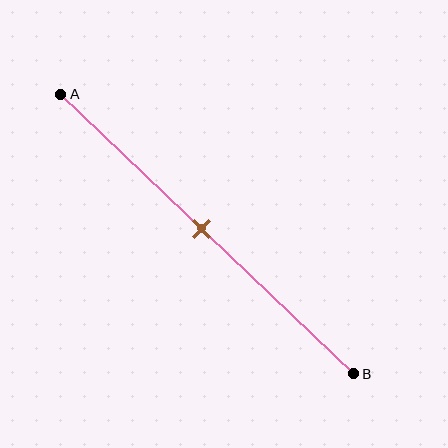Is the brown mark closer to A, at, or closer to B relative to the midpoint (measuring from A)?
The brown mark is approximately at the midpoint of segment AB.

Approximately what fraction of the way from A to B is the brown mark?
The brown mark is approximately 50% of the way from A to B.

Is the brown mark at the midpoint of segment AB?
Yes, the mark is approximately at the midpoint.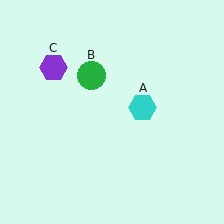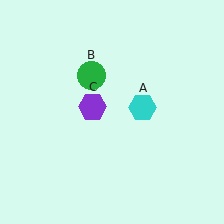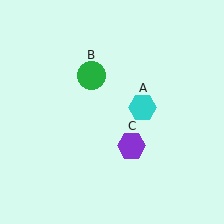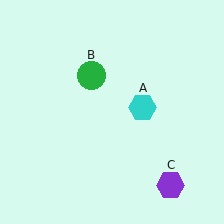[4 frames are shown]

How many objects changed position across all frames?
1 object changed position: purple hexagon (object C).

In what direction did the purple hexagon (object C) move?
The purple hexagon (object C) moved down and to the right.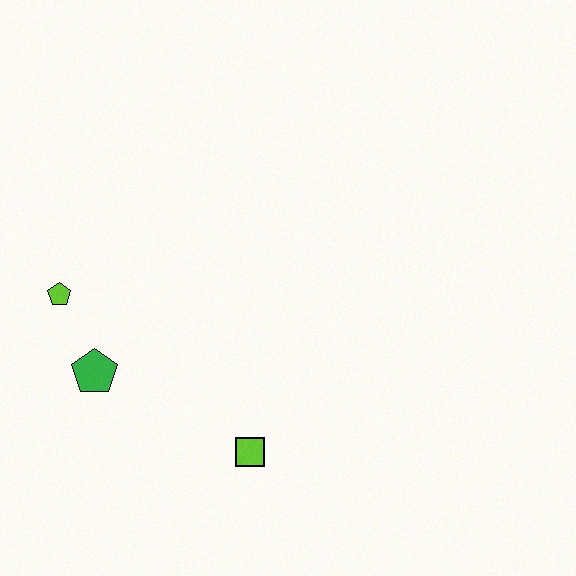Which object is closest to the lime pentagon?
The green pentagon is closest to the lime pentagon.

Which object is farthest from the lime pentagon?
The lime square is farthest from the lime pentagon.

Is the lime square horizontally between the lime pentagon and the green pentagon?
No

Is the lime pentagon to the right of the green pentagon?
No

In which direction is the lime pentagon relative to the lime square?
The lime pentagon is to the left of the lime square.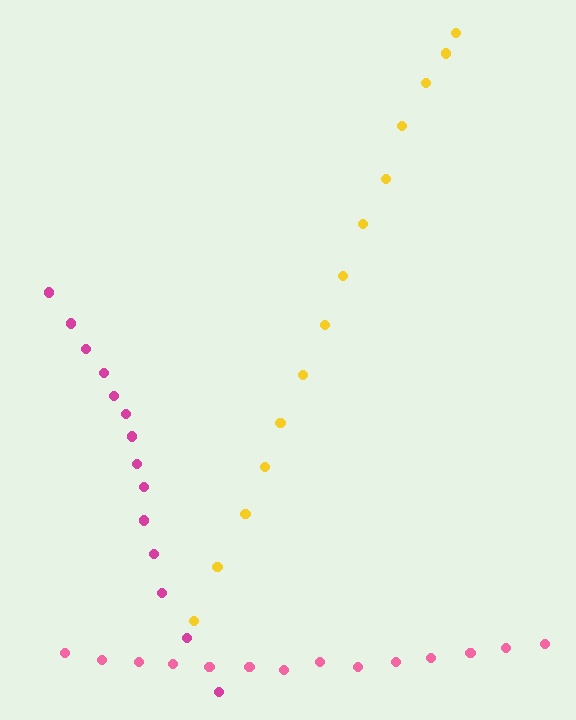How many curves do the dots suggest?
There are 3 distinct paths.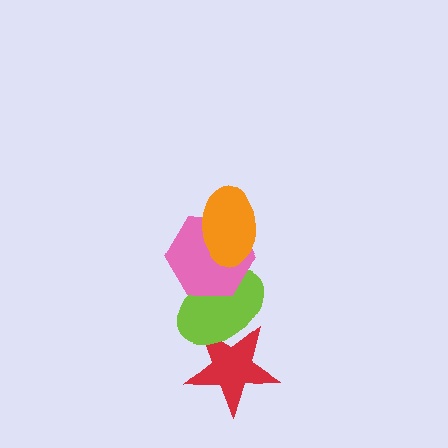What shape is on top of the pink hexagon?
The orange ellipse is on top of the pink hexagon.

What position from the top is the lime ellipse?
The lime ellipse is 3rd from the top.